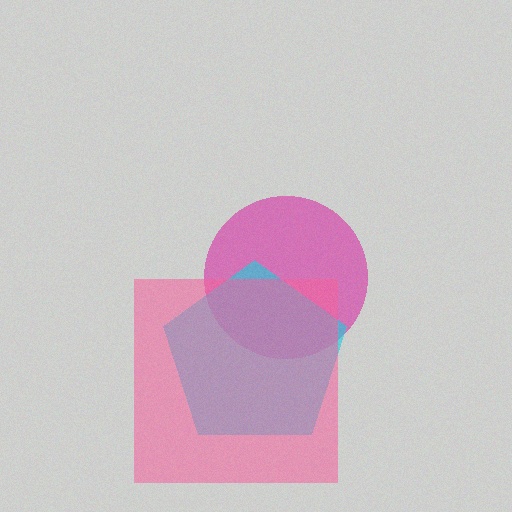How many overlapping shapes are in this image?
There are 3 overlapping shapes in the image.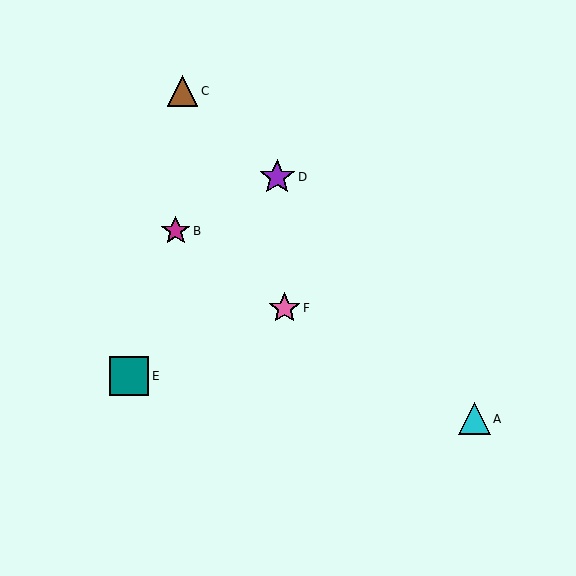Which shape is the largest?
The teal square (labeled E) is the largest.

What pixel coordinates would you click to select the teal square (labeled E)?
Click at (129, 376) to select the teal square E.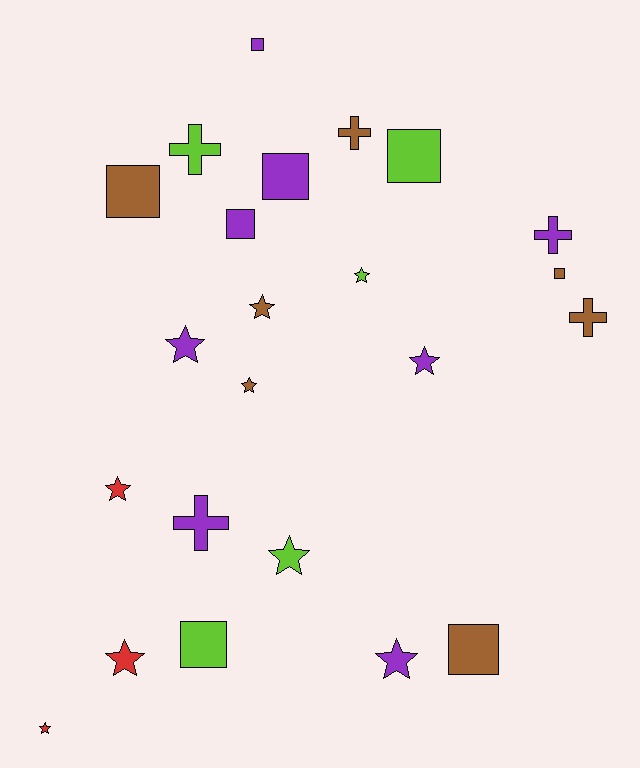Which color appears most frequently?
Purple, with 8 objects.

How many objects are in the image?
There are 23 objects.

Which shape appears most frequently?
Star, with 10 objects.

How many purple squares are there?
There are 3 purple squares.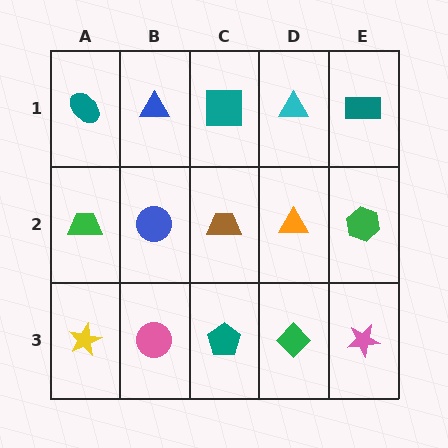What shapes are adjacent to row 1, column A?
A green trapezoid (row 2, column A), a blue triangle (row 1, column B).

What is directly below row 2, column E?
A pink star.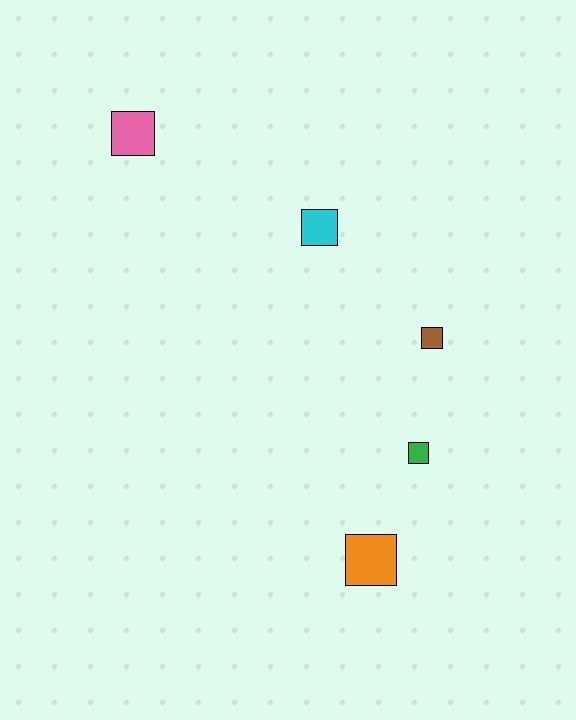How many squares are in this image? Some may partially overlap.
There are 5 squares.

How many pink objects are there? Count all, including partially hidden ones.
There is 1 pink object.